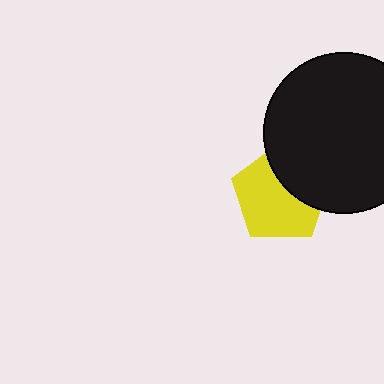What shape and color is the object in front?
The object in front is a black circle.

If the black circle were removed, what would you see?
You would see the complete yellow pentagon.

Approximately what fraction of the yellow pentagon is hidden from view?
Roughly 35% of the yellow pentagon is hidden behind the black circle.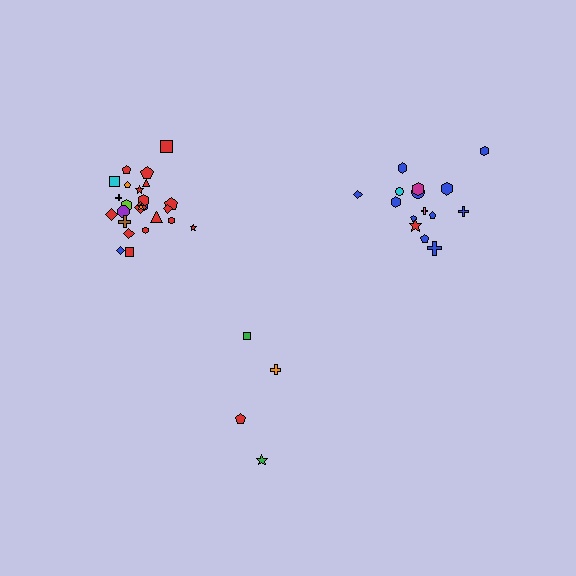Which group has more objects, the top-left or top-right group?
The top-left group.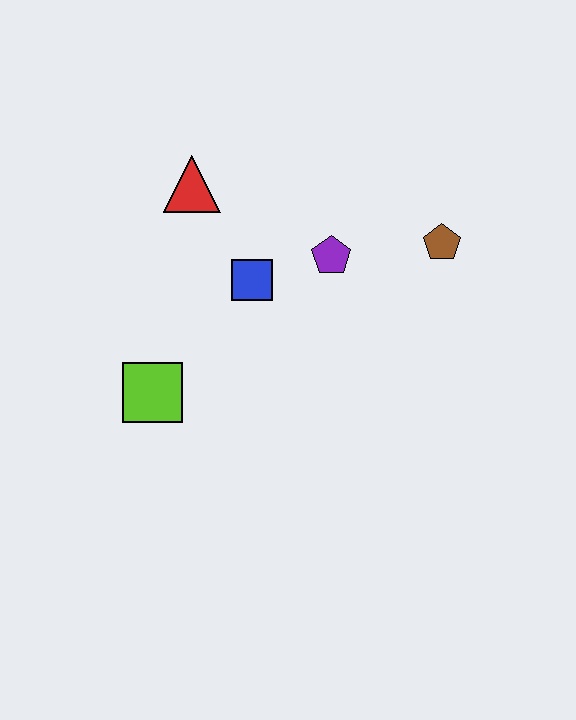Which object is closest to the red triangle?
The blue square is closest to the red triangle.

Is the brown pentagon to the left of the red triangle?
No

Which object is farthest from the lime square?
The brown pentagon is farthest from the lime square.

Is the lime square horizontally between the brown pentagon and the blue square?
No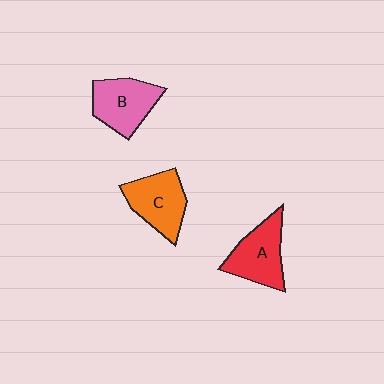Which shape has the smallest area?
Shape C (orange).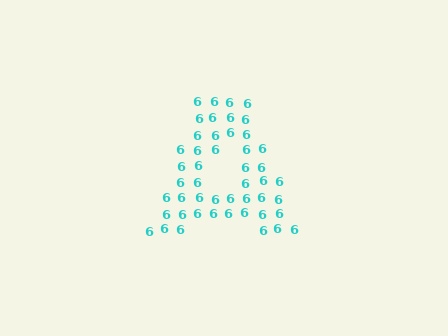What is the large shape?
The large shape is the letter A.